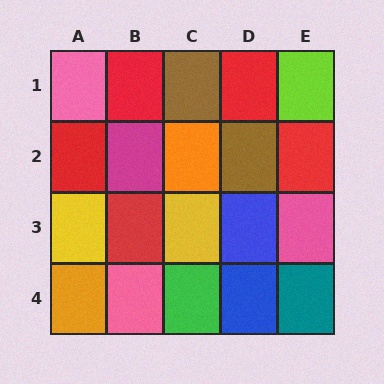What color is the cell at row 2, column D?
Brown.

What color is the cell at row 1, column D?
Red.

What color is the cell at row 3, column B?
Red.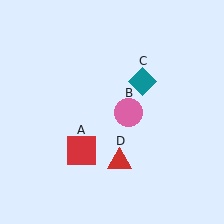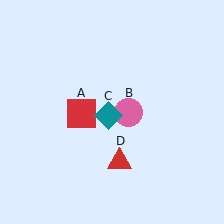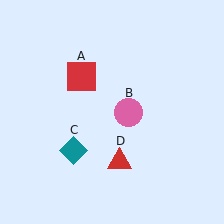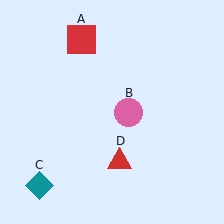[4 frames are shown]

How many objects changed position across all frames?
2 objects changed position: red square (object A), teal diamond (object C).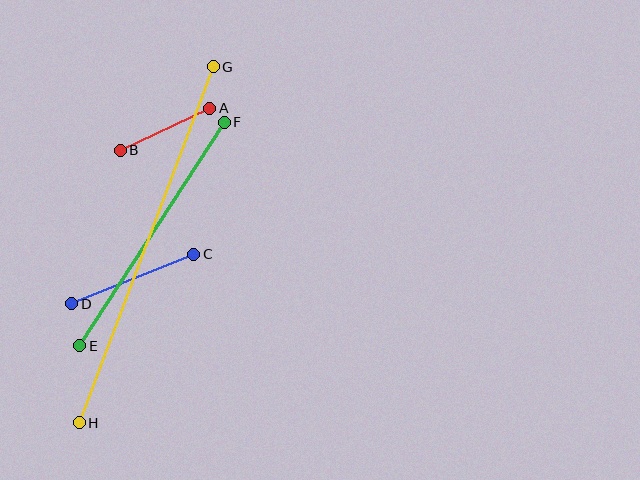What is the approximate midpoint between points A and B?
The midpoint is at approximately (165, 129) pixels.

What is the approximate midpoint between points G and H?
The midpoint is at approximately (146, 245) pixels.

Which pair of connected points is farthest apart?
Points G and H are farthest apart.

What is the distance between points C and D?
The distance is approximately 132 pixels.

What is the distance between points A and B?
The distance is approximately 99 pixels.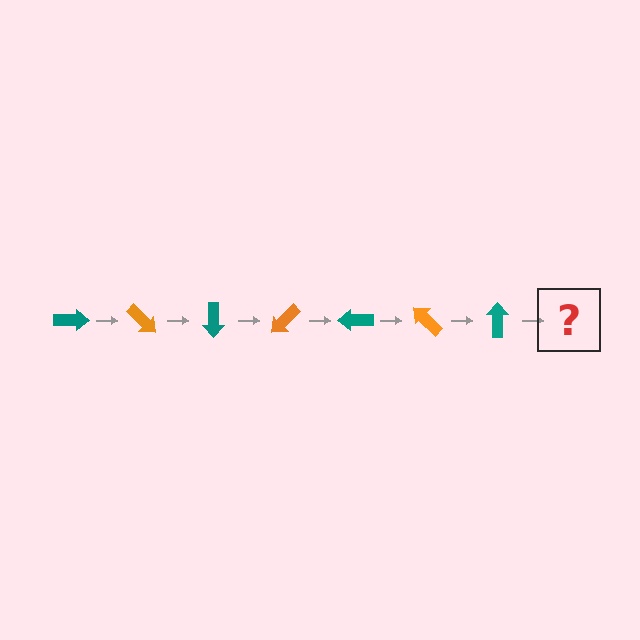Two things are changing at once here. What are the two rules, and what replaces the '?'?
The two rules are that it rotates 45 degrees each step and the color cycles through teal and orange. The '?' should be an orange arrow, rotated 315 degrees from the start.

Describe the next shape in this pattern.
It should be an orange arrow, rotated 315 degrees from the start.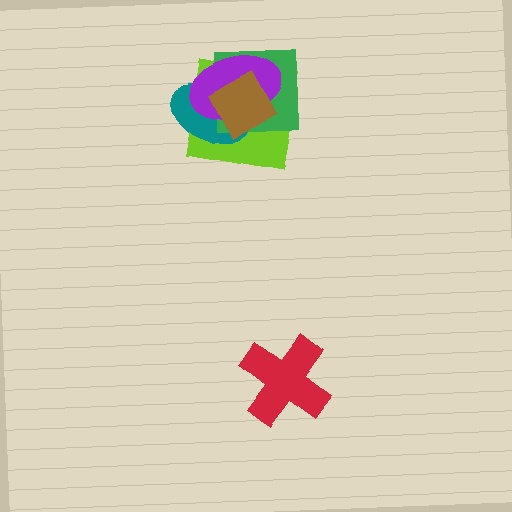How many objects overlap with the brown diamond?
4 objects overlap with the brown diamond.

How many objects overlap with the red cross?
0 objects overlap with the red cross.